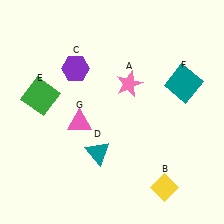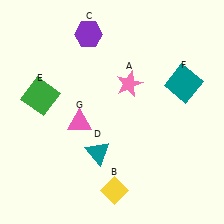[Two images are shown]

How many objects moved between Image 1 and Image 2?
2 objects moved between the two images.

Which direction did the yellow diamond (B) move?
The yellow diamond (B) moved left.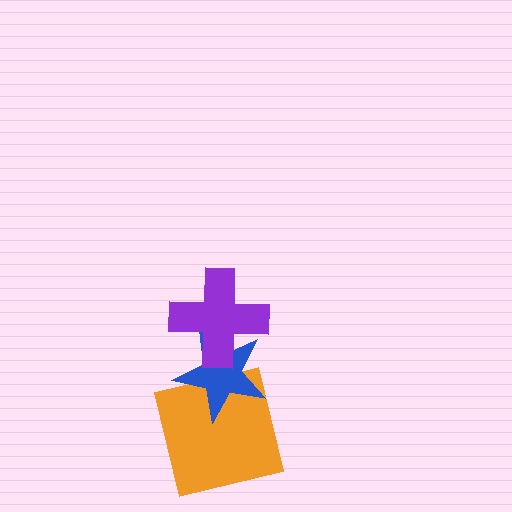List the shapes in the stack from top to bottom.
From top to bottom: the purple cross, the blue star, the orange square.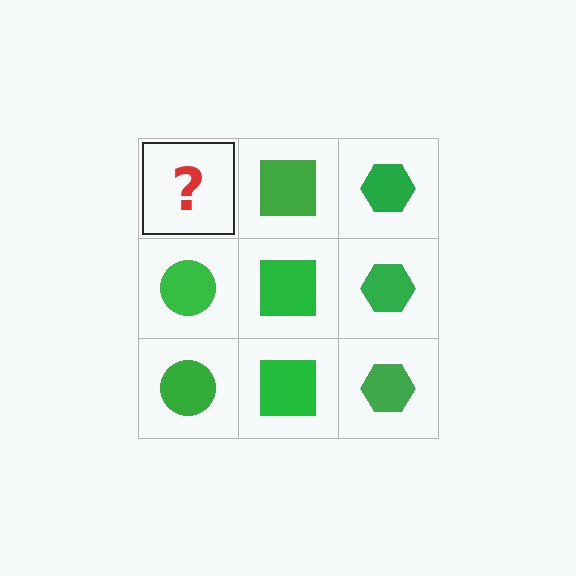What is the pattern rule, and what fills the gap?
The rule is that each column has a consistent shape. The gap should be filled with a green circle.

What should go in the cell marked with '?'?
The missing cell should contain a green circle.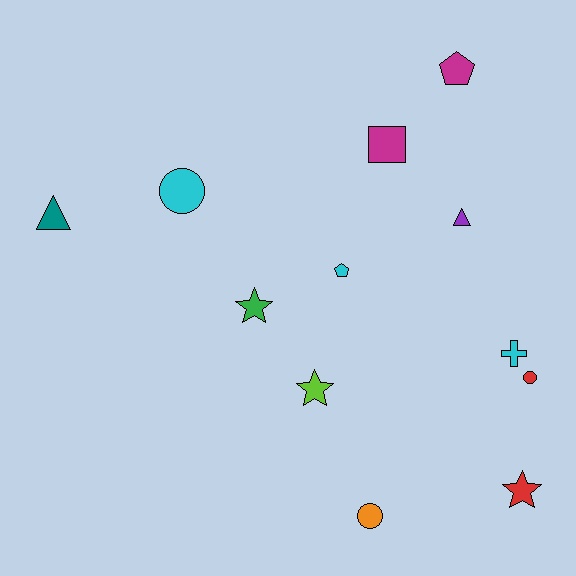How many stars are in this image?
There are 3 stars.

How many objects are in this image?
There are 12 objects.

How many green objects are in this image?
There is 1 green object.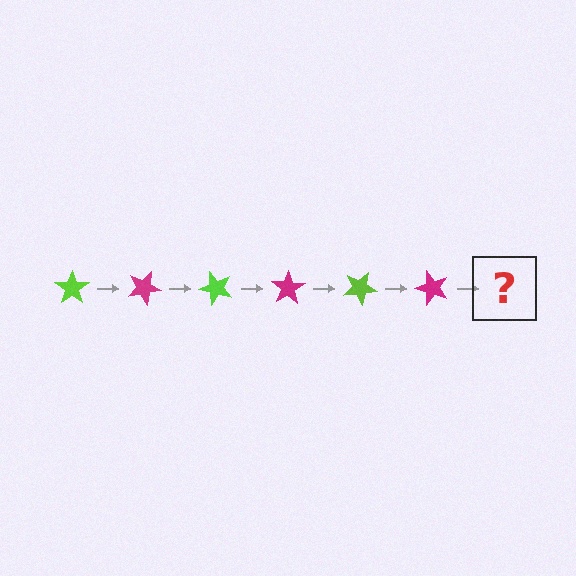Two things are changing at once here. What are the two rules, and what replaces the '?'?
The two rules are that it rotates 25 degrees each step and the color cycles through lime and magenta. The '?' should be a lime star, rotated 150 degrees from the start.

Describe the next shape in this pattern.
It should be a lime star, rotated 150 degrees from the start.